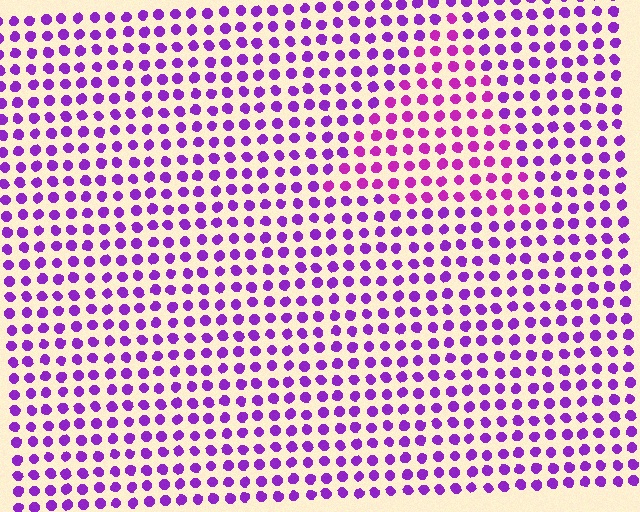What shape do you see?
I see a triangle.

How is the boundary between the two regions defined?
The boundary is defined purely by a slight shift in hue (about 26 degrees). Spacing, size, and orientation are identical on both sides.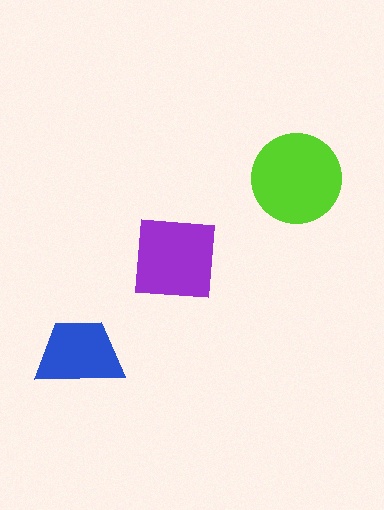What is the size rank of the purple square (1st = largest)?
2nd.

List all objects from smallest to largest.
The blue trapezoid, the purple square, the lime circle.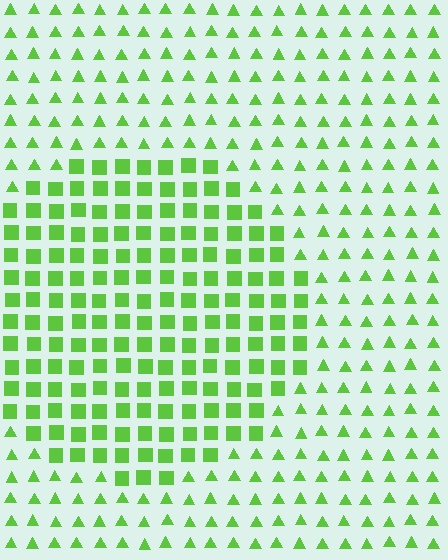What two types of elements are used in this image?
The image uses squares inside the circle region and triangles outside it.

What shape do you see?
I see a circle.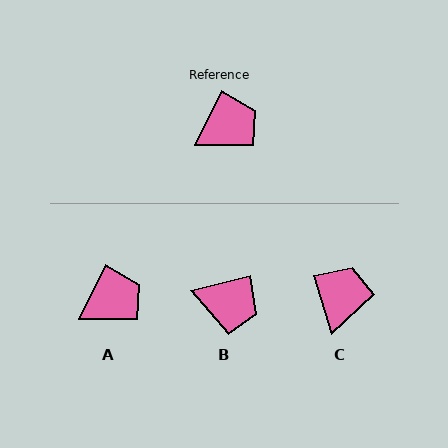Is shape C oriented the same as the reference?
No, it is off by about 42 degrees.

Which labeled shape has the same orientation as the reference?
A.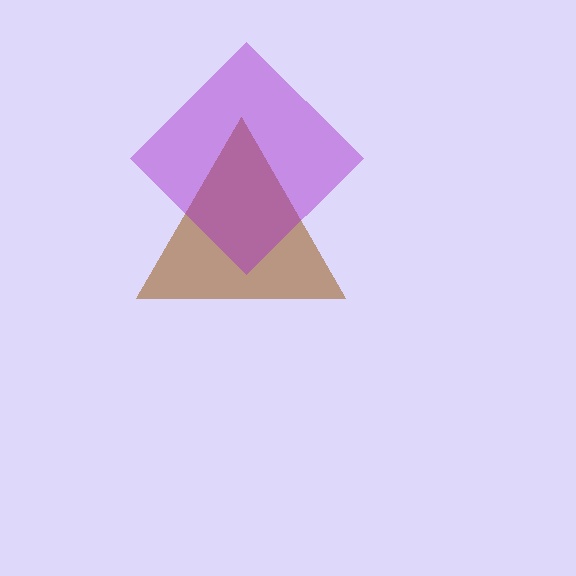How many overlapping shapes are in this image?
There are 2 overlapping shapes in the image.